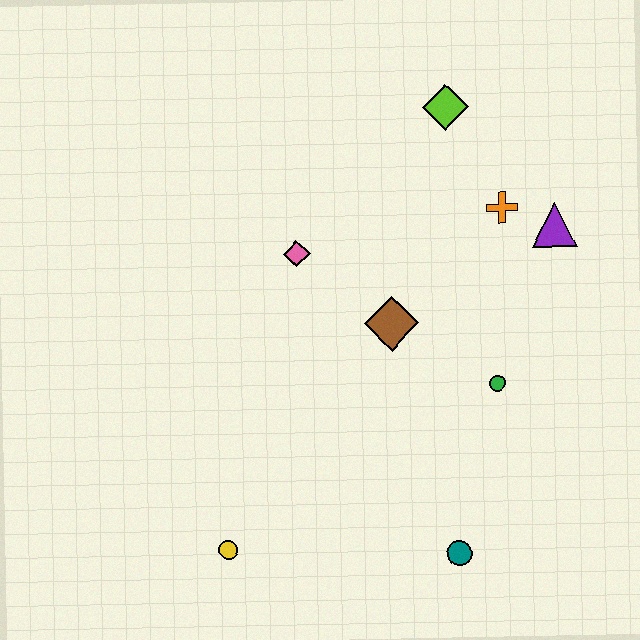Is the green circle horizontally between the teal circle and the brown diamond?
No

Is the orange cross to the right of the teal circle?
Yes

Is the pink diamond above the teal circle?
Yes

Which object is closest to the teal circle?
The green circle is closest to the teal circle.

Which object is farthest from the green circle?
The yellow circle is farthest from the green circle.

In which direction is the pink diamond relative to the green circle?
The pink diamond is to the left of the green circle.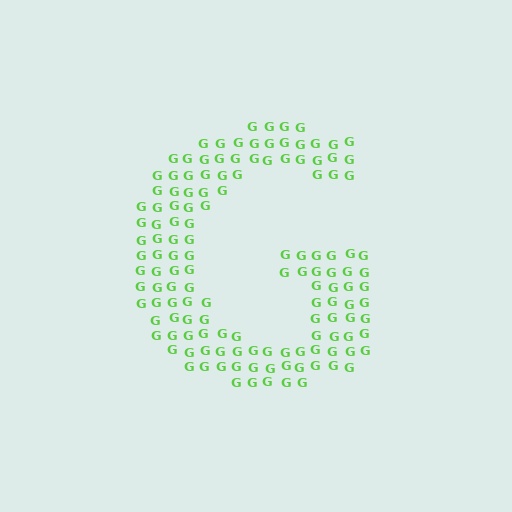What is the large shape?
The large shape is the letter G.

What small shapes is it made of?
It is made of small letter G's.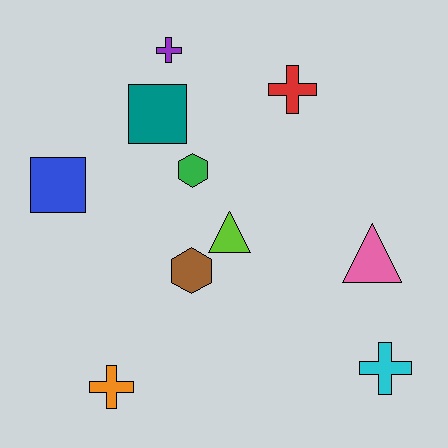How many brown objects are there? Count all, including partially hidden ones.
There is 1 brown object.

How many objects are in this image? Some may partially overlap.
There are 10 objects.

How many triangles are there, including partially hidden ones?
There are 2 triangles.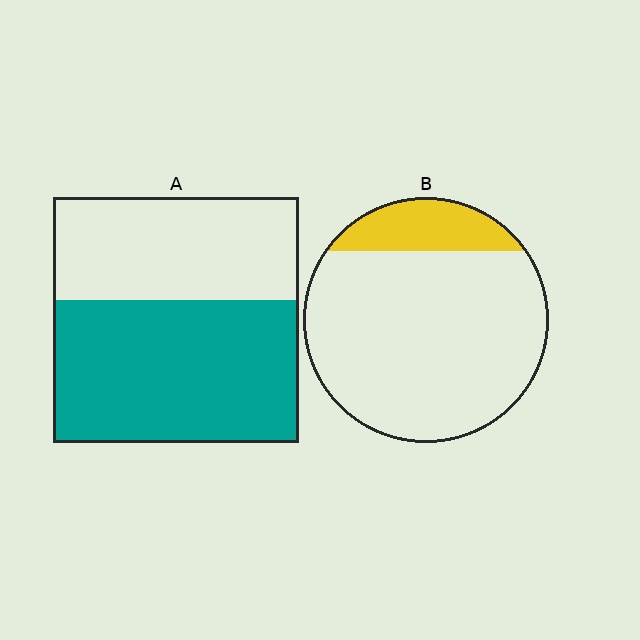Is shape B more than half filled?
No.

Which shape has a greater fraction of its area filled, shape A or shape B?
Shape A.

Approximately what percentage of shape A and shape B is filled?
A is approximately 60% and B is approximately 15%.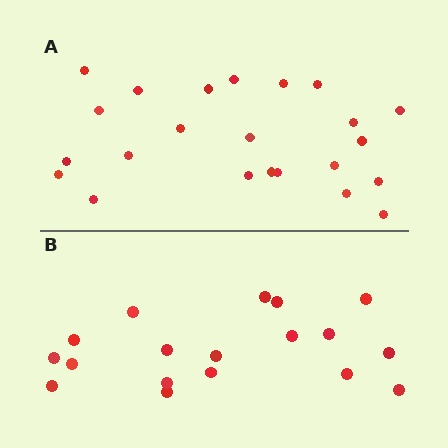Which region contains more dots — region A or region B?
Region A (the top region) has more dots.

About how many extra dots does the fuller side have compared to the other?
Region A has about 5 more dots than region B.